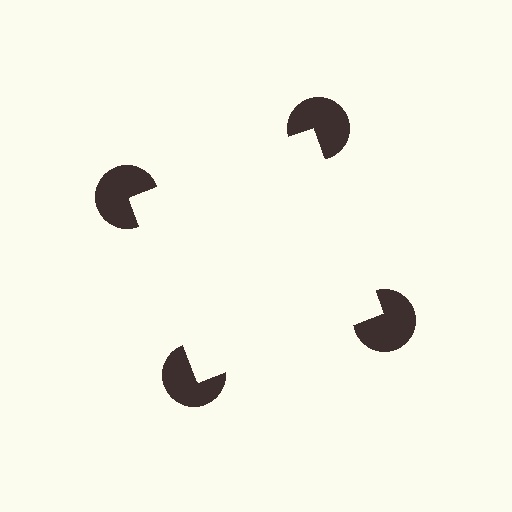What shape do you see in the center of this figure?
An illusory square — its edges are inferred from the aligned wedge cuts in the pac-man discs, not physically drawn.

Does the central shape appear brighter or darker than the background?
It typically appears slightly brighter than the background, even though no actual brightness change is drawn.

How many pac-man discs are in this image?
There are 4 — one at each vertex of the illusory square.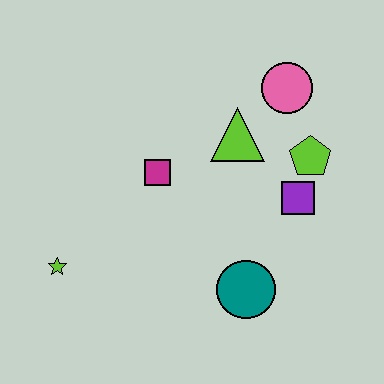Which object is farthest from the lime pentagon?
The lime star is farthest from the lime pentagon.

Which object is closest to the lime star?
The magenta square is closest to the lime star.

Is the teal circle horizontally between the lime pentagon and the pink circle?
No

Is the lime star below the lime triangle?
Yes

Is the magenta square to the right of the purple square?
No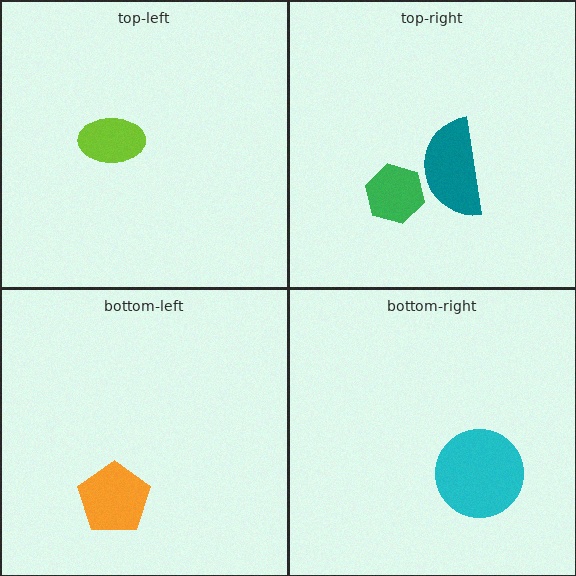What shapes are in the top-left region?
The lime ellipse.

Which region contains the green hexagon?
The top-right region.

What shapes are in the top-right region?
The teal semicircle, the green hexagon.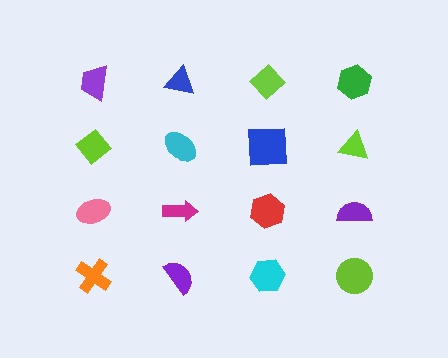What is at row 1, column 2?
A blue triangle.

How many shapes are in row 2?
4 shapes.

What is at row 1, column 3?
A lime diamond.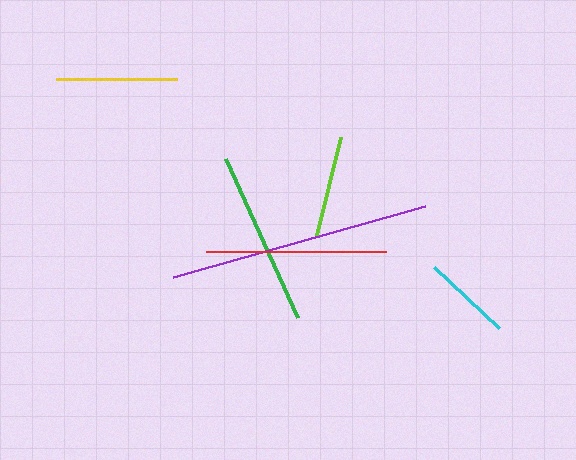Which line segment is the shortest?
The cyan line is the shortest at approximately 89 pixels.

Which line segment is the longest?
The purple line is the longest at approximately 263 pixels.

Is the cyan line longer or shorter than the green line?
The green line is longer than the cyan line.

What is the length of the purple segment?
The purple segment is approximately 263 pixels long.